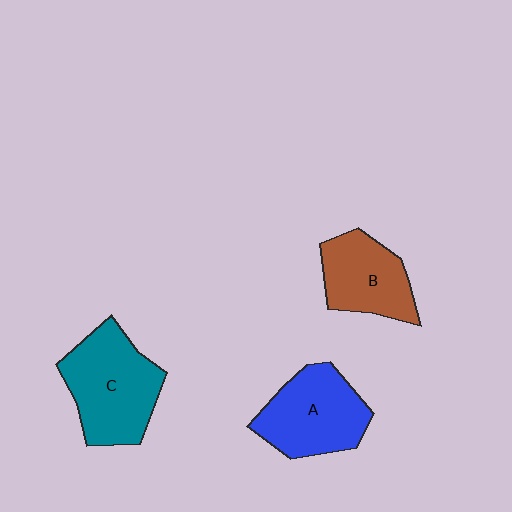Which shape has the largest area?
Shape C (teal).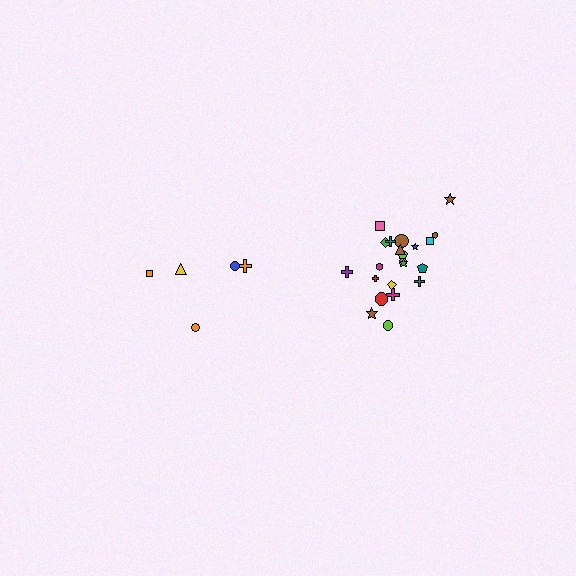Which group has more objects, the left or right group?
The right group.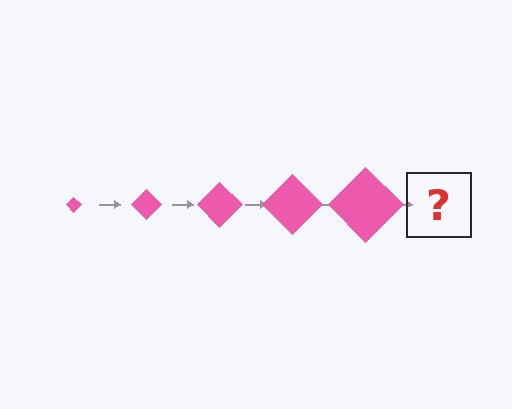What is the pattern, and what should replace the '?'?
The pattern is that the diamond gets progressively larger each step. The '?' should be a pink diamond, larger than the previous one.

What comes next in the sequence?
The next element should be a pink diamond, larger than the previous one.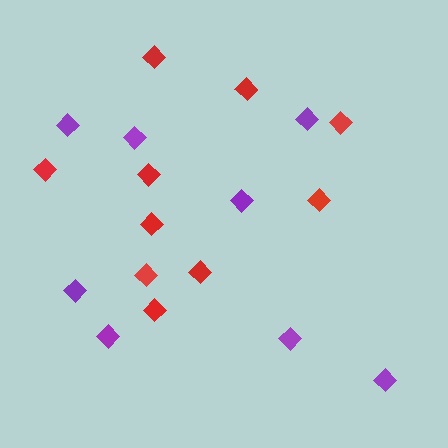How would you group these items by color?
There are 2 groups: one group of red diamonds (10) and one group of purple diamonds (8).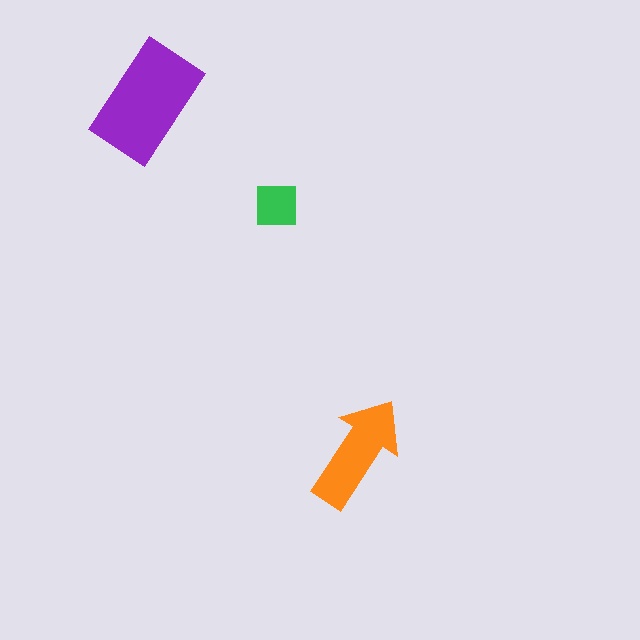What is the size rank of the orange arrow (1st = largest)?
2nd.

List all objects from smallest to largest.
The green square, the orange arrow, the purple rectangle.